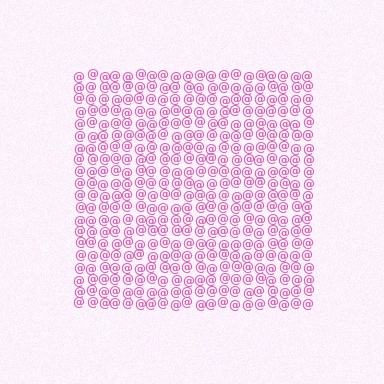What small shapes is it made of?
It is made of small at signs.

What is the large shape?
The large shape is a square.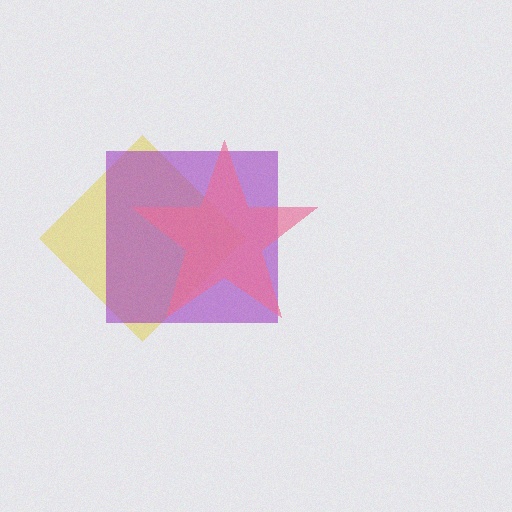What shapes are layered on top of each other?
The layered shapes are: a yellow diamond, a purple square, a pink star.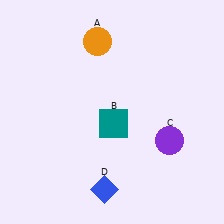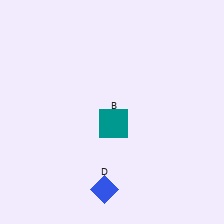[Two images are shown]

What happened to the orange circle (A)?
The orange circle (A) was removed in Image 2. It was in the top-left area of Image 1.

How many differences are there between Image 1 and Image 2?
There are 2 differences between the two images.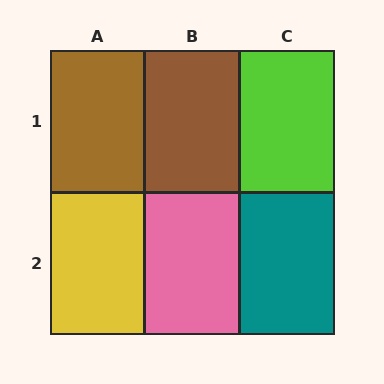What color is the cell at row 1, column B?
Brown.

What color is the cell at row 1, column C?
Lime.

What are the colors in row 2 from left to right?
Yellow, pink, teal.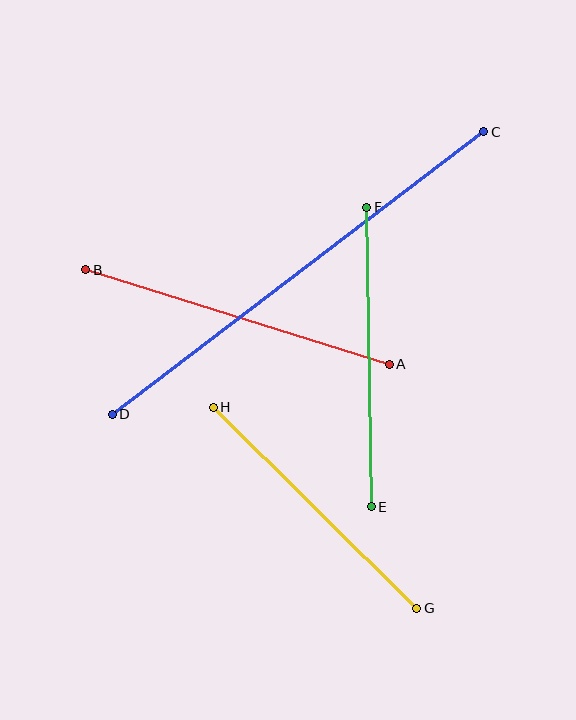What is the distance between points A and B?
The distance is approximately 318 pixels.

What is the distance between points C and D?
The distance is approximately 467 pixels.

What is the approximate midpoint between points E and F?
The midpoint is at approximately (369, 357) pixels.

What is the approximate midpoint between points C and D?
The midpoint is at approximately (298, 273) pixels.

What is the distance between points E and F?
The distance is approximately 299 pixels.